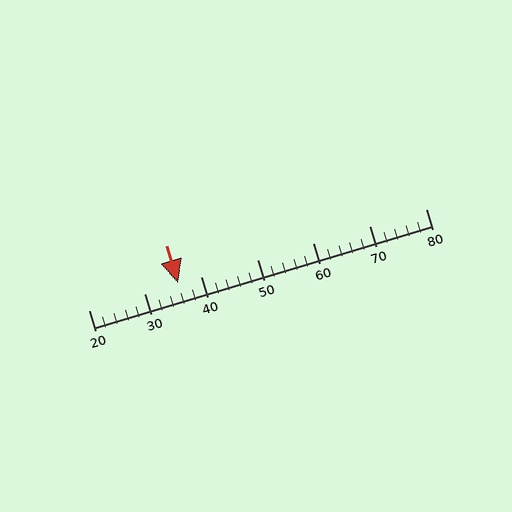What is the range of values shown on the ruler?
The ruler shows values from 20 to 80.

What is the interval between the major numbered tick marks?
The major tick marks are spaced 10 units apart.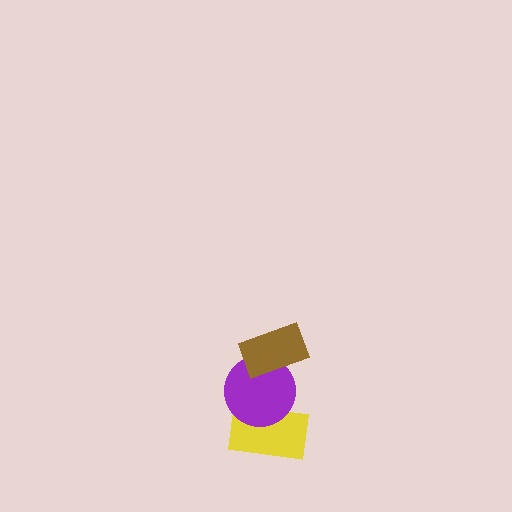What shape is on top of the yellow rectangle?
The purple circle is on top of the yellow rectangle.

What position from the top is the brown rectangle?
The brown rectangle is 1st from the top.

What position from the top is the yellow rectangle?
The yellow rectangle is 3rd from the top.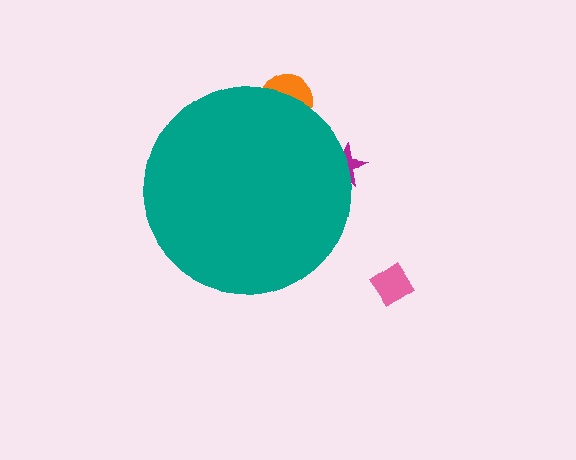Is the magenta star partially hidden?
Yes, the magenta star is partially hidden behind the teal circle.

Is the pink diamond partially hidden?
No, the pink diamond is fully visible.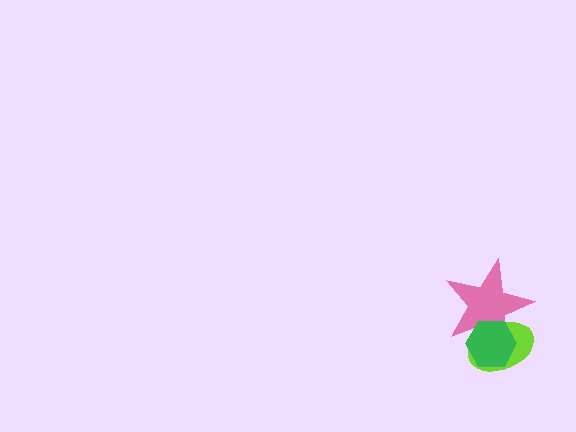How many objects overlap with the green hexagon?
2 objects overlap with the green hexagon.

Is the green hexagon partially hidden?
No, no other shape covers it.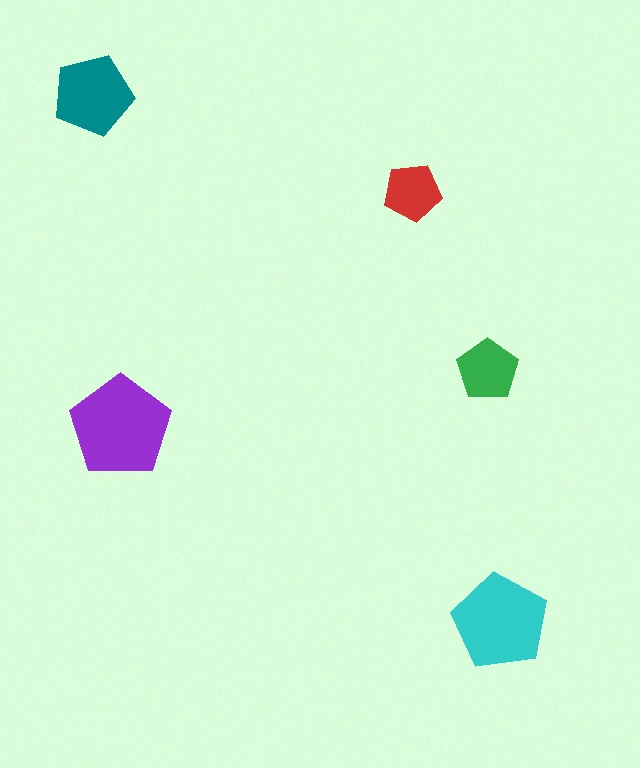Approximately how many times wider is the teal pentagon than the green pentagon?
About 1.5 times wider.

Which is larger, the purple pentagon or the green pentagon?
The purple one.